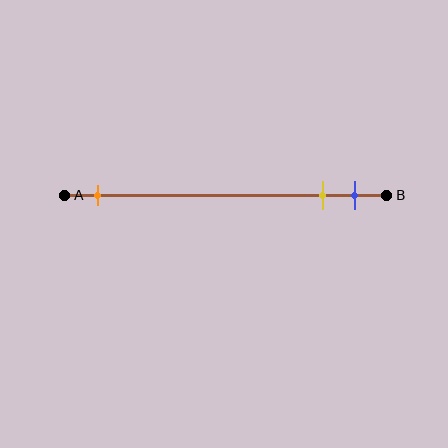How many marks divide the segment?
There are 3 marks dividing the segment.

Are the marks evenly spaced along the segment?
No, the marks are not evenly spaced.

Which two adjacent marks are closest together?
The yellow and blue marks are the closest adjacent pair.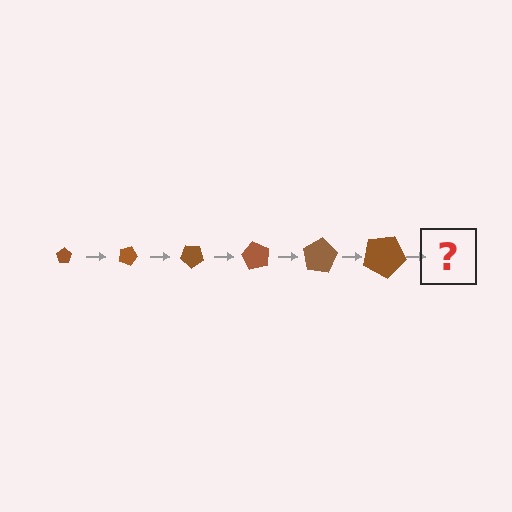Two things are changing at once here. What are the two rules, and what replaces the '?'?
The two rules are that the pentagon grows larger each step and it rotates 20 degrees each step. The '?' should be a pentagon, larger than the previous one and rotated 120 degrees from the start.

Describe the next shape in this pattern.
It should be a pentagon, larger than the previous one and rotated 120 degrees from the start.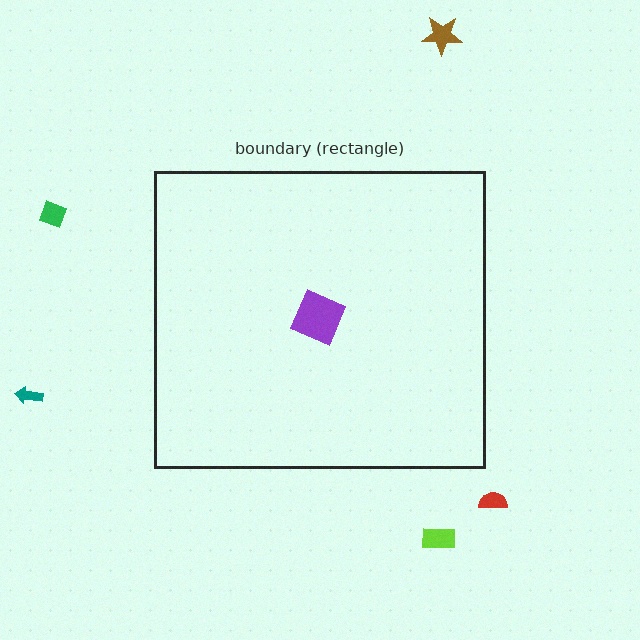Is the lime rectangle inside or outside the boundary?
Outside.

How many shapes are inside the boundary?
1 inside, 5 outside.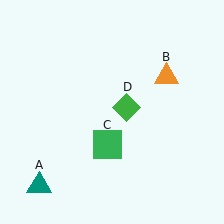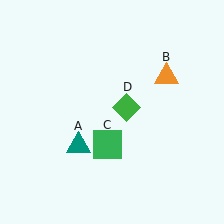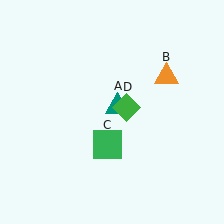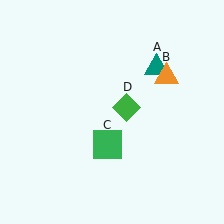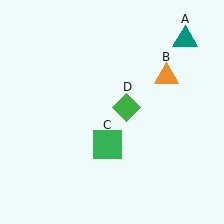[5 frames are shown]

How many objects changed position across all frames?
1 object changed position: teal triangle (object A).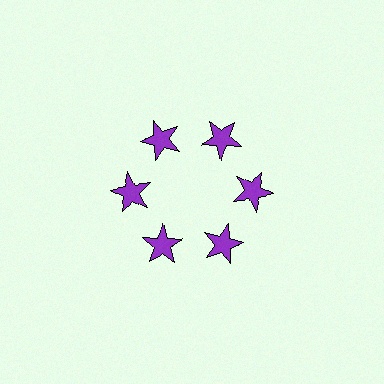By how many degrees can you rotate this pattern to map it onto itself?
The pattern maps onto itself every 60 degrees of rotation.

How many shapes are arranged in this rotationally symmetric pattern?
There are 6 shapes, arranged in 6 groups of 1.